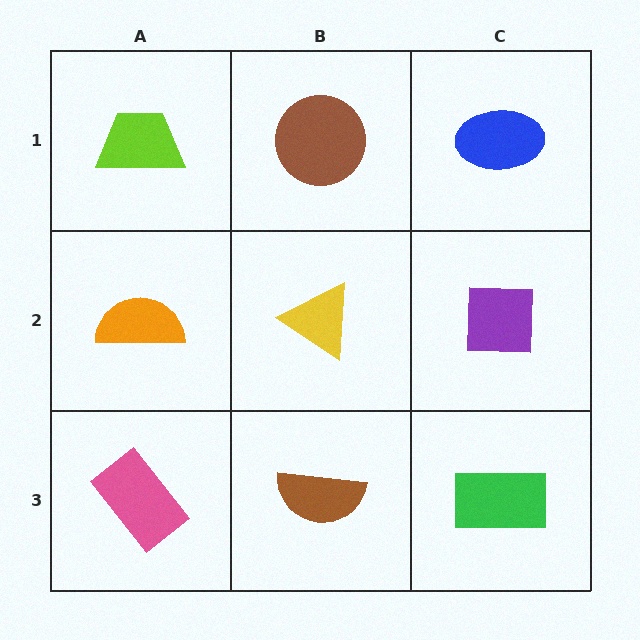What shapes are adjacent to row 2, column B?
A brown circle (row 1, column B), a brown semicircle (row 3, column B), an orange semicircle (row 2, column A), a purple square (row 2, column C).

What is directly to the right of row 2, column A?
A yellow triangle.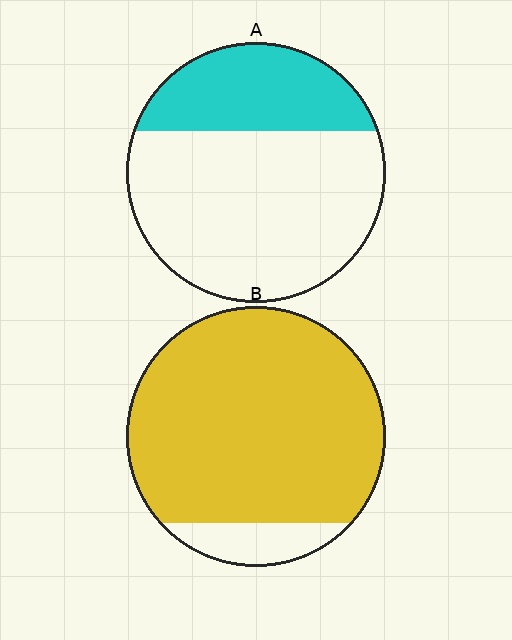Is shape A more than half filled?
No.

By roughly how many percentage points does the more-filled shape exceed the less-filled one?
By roughly 60 percentage points (B over A).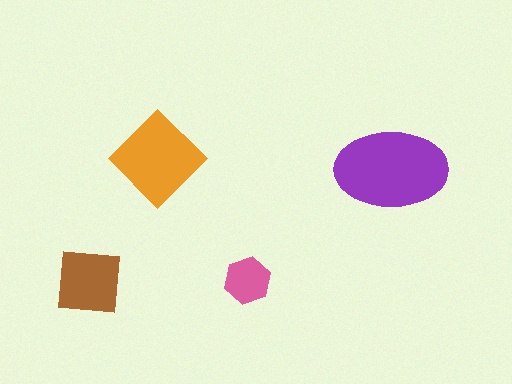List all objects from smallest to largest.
The pink hexagon, the brown square, the orange diamond, the purple ellipse.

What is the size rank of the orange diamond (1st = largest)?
2nd.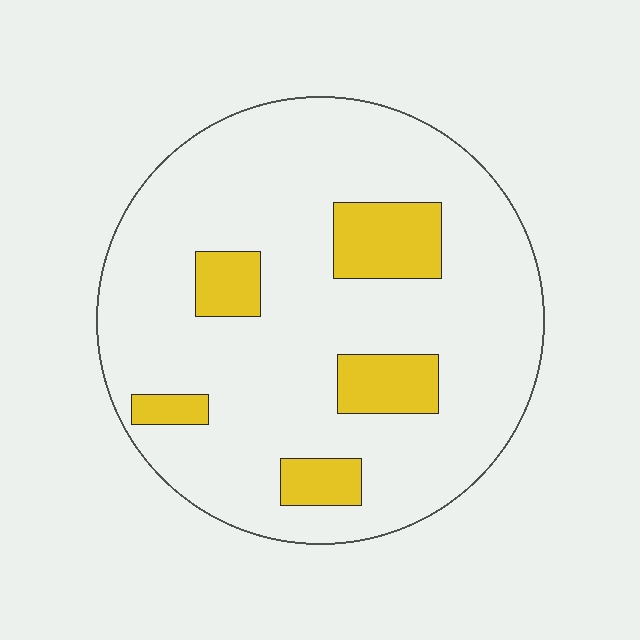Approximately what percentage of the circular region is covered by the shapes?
Approximately 15%.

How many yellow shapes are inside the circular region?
5.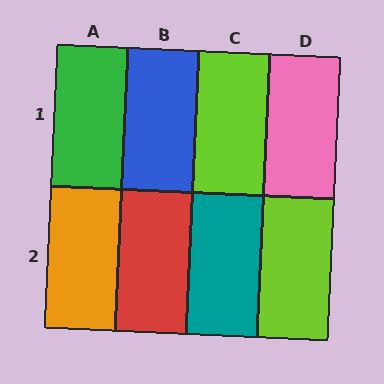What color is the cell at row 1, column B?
Blue.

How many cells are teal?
1 cell is teal.